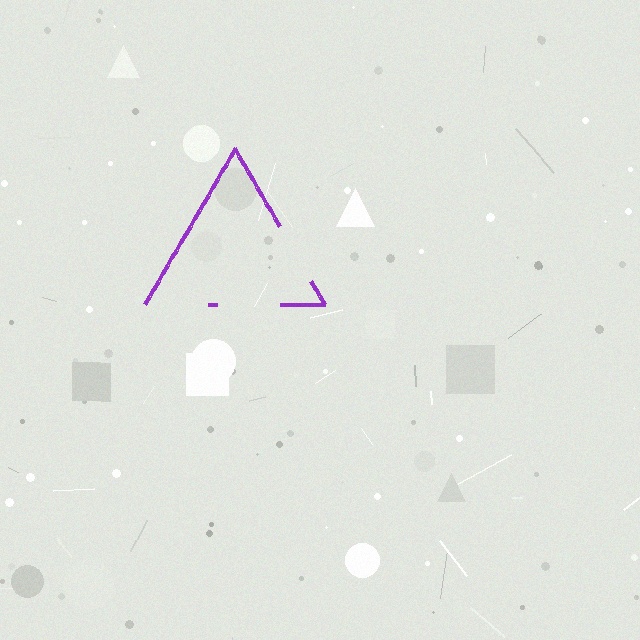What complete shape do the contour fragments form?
The contour fragments form a triangle.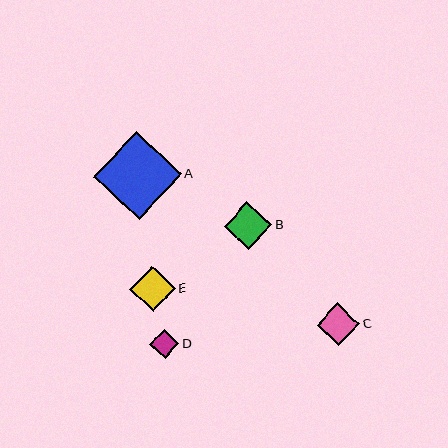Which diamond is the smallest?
Diamond D is the smallest with a size of approximately 29 pixels.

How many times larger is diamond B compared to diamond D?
Diamond B is approximately 1.6 times the size of diamond D.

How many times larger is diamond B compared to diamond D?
Diamond B is approximately 1.6 times the size of diamond D.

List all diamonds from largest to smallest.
From largest to smallest: A, B, E, C, D.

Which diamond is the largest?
Diamond A is the largest with a size of approximately 88 pixels.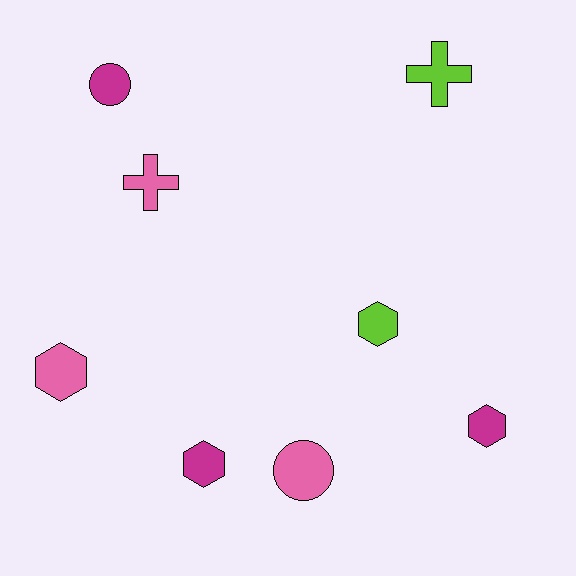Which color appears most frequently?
Pink, with 3 objects.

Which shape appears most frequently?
Hexagon, with 4 objects.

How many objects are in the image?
There are 8 objects.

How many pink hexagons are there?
There is 1 pink hexagon.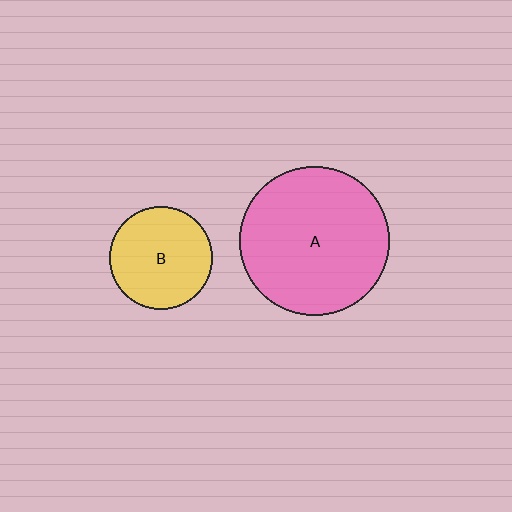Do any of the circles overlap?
No, none of the circles overlap.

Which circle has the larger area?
Circle A (pink).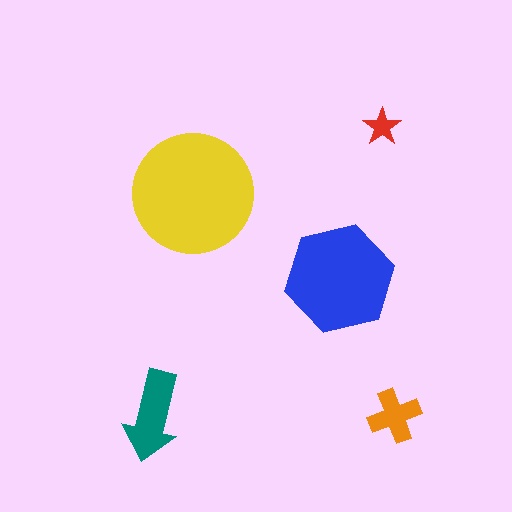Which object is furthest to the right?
The orange cross is rightmost.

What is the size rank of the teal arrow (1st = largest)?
3rd.